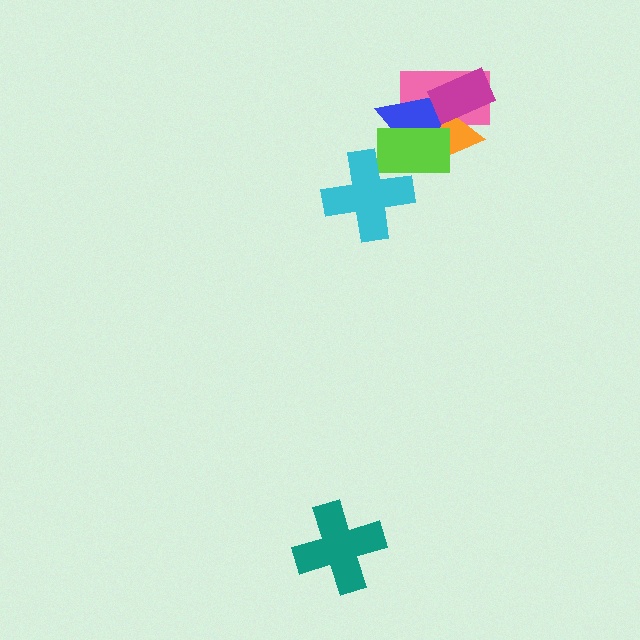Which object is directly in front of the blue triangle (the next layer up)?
The magenta rectangle is directly in front of the blue triangle.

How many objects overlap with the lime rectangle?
4 objects overlap with the lime rectangle.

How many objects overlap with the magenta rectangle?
3 objects overlap with the magenta rectangle.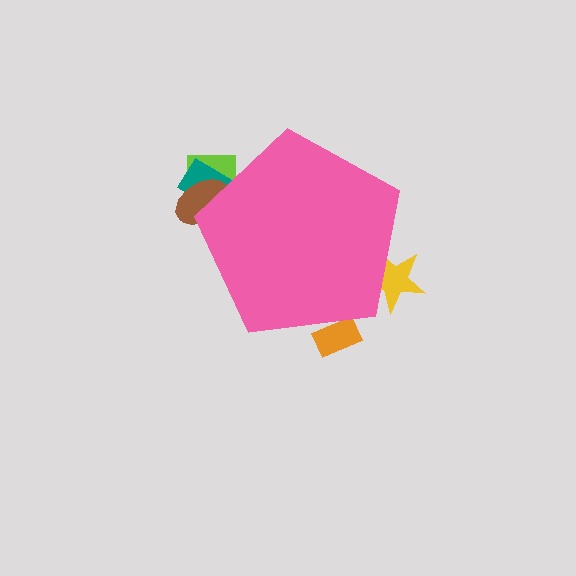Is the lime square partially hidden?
Yes, the lime square is partially hidden behind the pink pentagon.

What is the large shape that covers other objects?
A pink pentagon.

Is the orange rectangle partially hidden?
Yes, the orange rectangle is partially hidden behind the pink pentagon.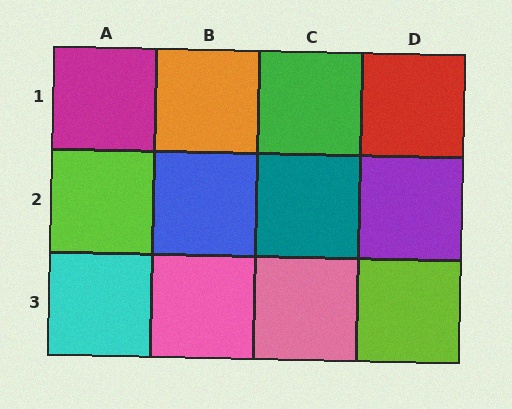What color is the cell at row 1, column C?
Green.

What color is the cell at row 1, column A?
Magenta.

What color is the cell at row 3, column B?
Pink.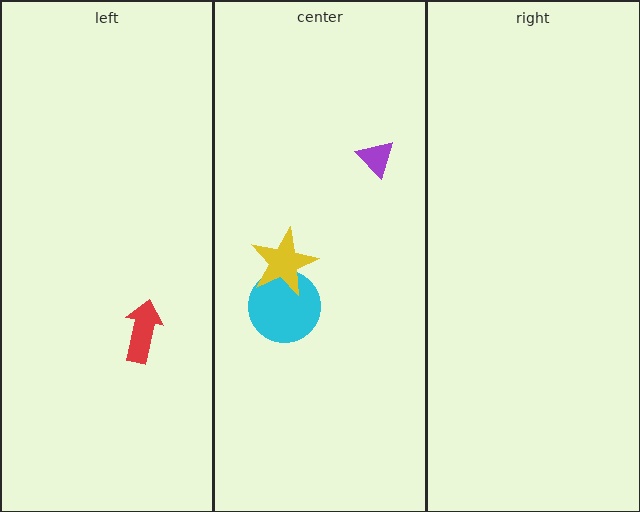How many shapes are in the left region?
1.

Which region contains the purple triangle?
The center region.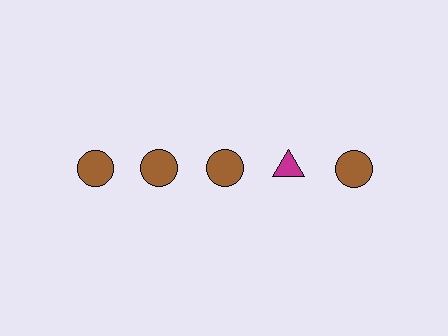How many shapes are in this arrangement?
There are 5 shapes arranged in a grid pattern.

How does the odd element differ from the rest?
It differs in both color (magenta instead of brown) and shape (triangle instead of circle).